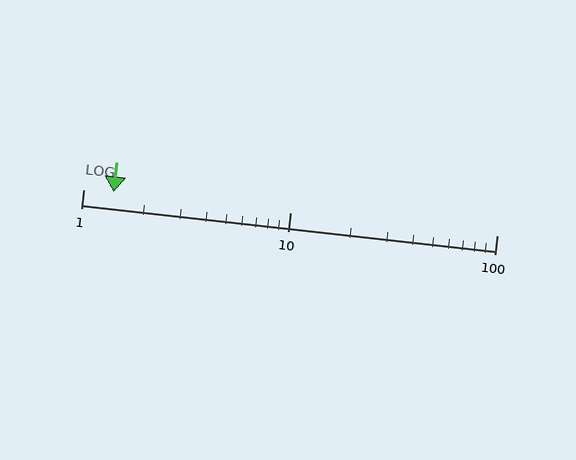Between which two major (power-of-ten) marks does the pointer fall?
The pointer is between 1 and 10.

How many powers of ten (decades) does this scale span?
The scale spans 2 decades, from 1 to 100.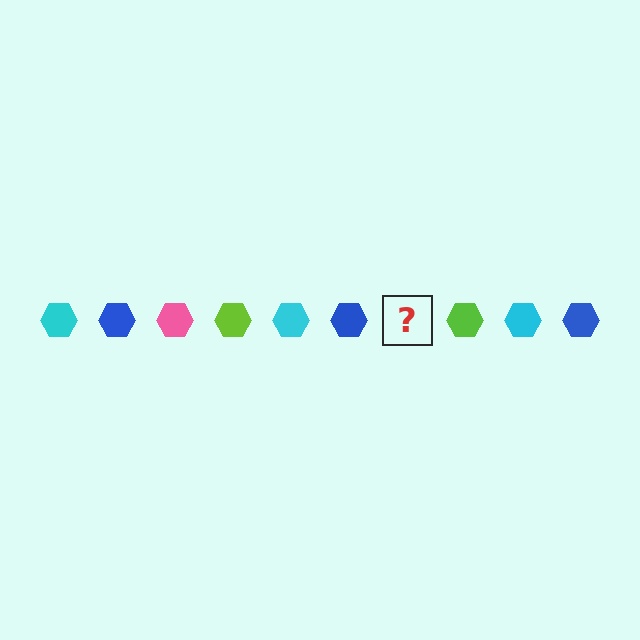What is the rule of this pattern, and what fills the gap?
The rule is that the pattern cycles through cyan, blue, pink, lime hexagons. The gap should be filled with a pink hexagon.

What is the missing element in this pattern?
The missing element is a pink hexagon.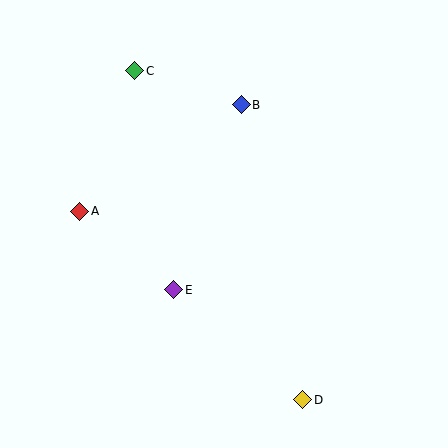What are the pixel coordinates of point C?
Point C is at (135, 71).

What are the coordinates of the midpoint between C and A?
The midpoint between C and A is at (107, 141).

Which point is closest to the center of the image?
Point E at (174, 290) is closest to the center.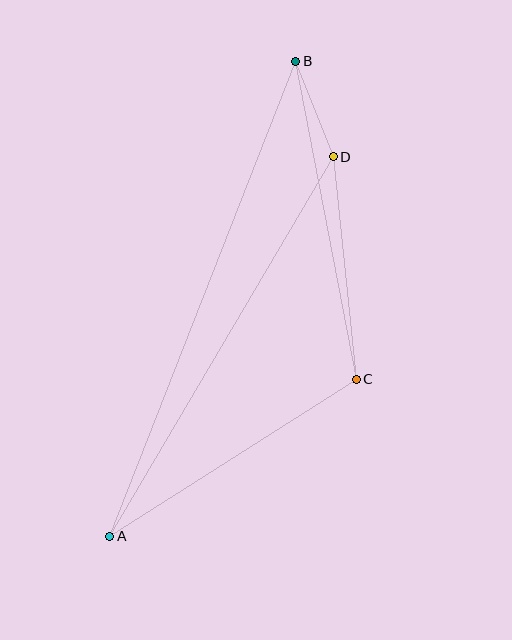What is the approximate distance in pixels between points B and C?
The distance between B and C is approximately 324 pixels.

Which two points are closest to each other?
Points B and D are closest to each other.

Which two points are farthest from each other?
Points A and B are farthest from each other.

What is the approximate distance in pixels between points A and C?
The distance between A and C is approximately 292 pixels.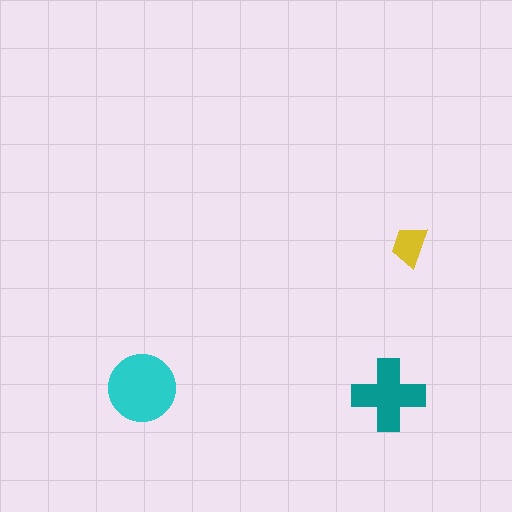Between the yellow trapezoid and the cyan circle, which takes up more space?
The cyan circle.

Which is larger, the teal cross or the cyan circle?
The cyan circle.